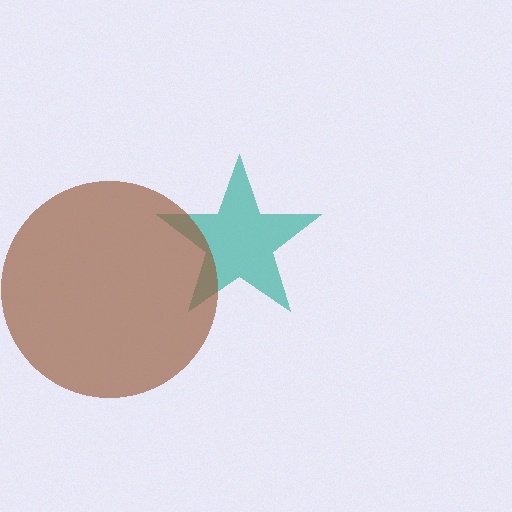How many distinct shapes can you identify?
There are 2 distinct shapes: a teal star, a brown circle.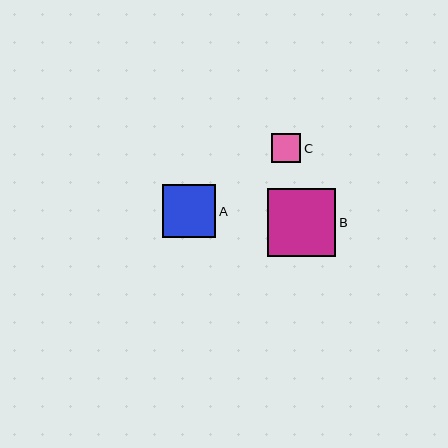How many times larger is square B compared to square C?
Square B is approximately 2.3 times the size of square C.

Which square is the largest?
Square B is the largest with a size of approximately 69 pixels.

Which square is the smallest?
Square C is the smallest with a size of approximately 30 pixels.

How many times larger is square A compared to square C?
Square A is approximately 1.8 times the size of square C.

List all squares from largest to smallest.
From largest to smallest: B, A, C.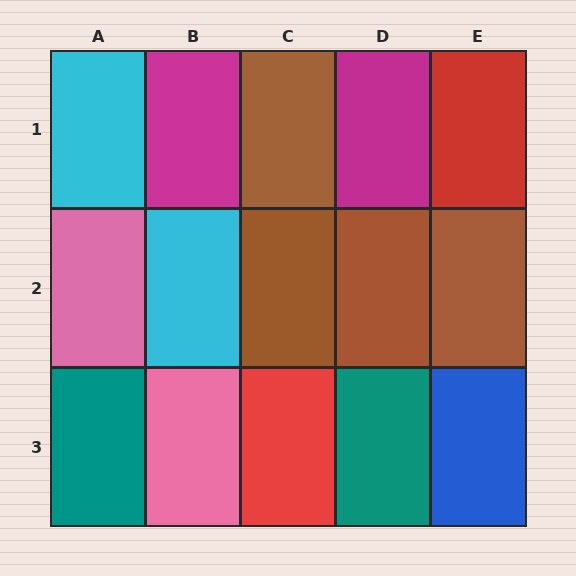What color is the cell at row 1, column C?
Brown.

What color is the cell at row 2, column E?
Brown.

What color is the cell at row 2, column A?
Pink.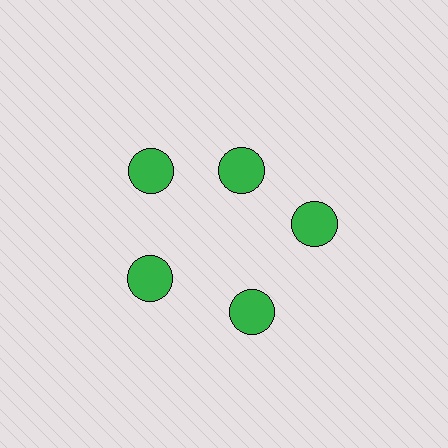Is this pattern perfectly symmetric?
No. The 5 green circles are arranged in a ring, but one element near the 1 o'clock position is pulled inward toward the center, breaking the 5-fold rotational symmetry.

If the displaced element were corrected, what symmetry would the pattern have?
It would have 5-fold rotational symmetry — the pattern would map onto itself every 72 degrees.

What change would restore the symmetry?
The symmetry would be restored by moving it outward, back onto the ring so that all 5 circles sit at equal angles and equal distance from the center.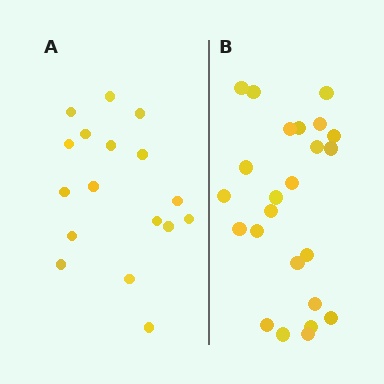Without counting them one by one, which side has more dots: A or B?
Region B (the right region) has more dots.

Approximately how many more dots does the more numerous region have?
Region B has roughly 8 or so more dots than region A.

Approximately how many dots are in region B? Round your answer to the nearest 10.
About 20 dots. (The exact count is 24, which rounds to 20.)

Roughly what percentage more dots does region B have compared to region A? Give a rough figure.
About 40% more.